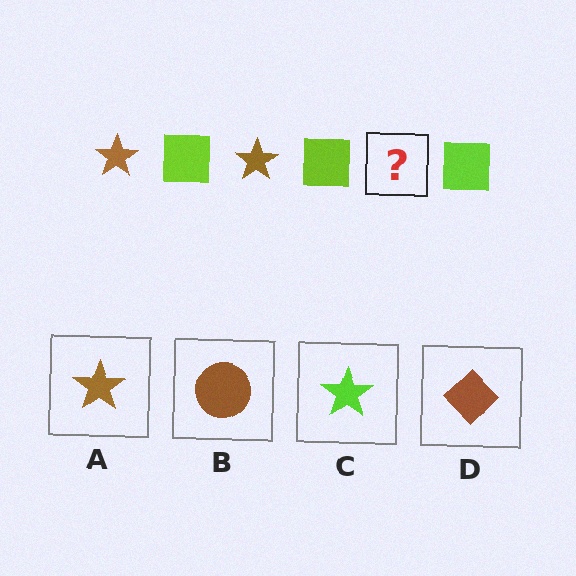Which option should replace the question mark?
Option A.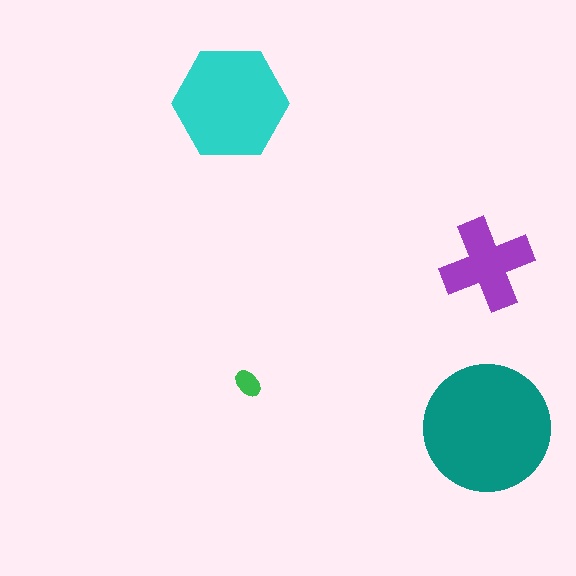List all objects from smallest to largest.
The green ellipse, the purple cross, the cyan hexagon, the teal circle.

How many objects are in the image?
There are 4 objects in the image.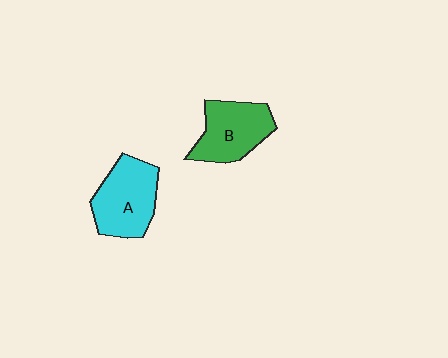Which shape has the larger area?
Shape A (cyan).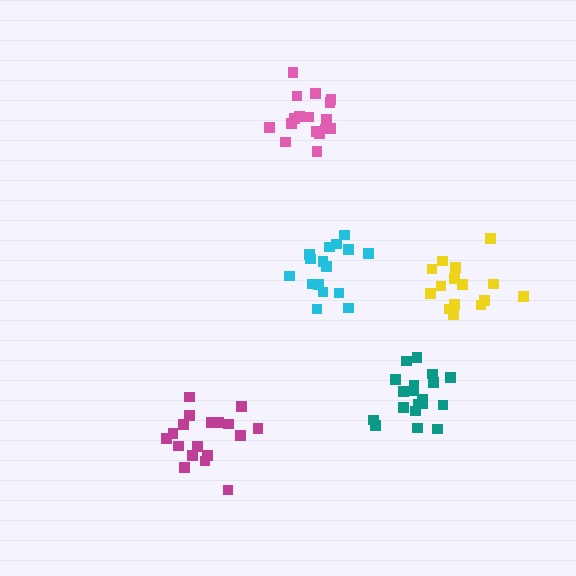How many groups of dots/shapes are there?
There are 5 groups.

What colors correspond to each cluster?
The clusters are colored: magenta, cyan, yellow, teal, pink.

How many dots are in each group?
Group 1: 18 dots, Group 2: 16 dots, Group 3: 15 dots, Group 4: 19 dots, Group 5: 17 dots (85 total).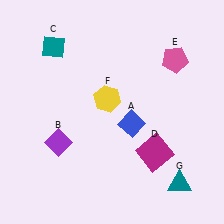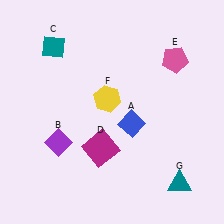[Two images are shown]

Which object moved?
The magenta square (D) moved left.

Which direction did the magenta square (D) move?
The magenta square (D) moved left.